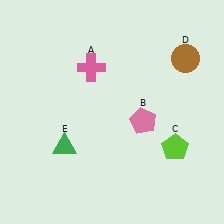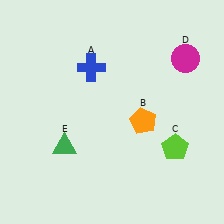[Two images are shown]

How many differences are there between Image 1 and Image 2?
There are 3 differences between the two images.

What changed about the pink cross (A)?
In Image 1, A is pink. In Image 2, it changed to blue.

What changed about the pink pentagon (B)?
In Image 1, B is pink. In Image 2, it changed to orange.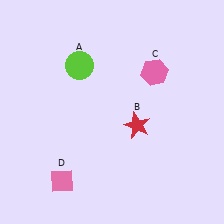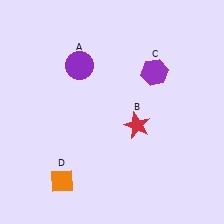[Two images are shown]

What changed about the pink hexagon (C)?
In Image 1, C is pink. In Image 2, it changed to purple.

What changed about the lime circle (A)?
In Image 1, A is lime. In Image 2, it changed to purple.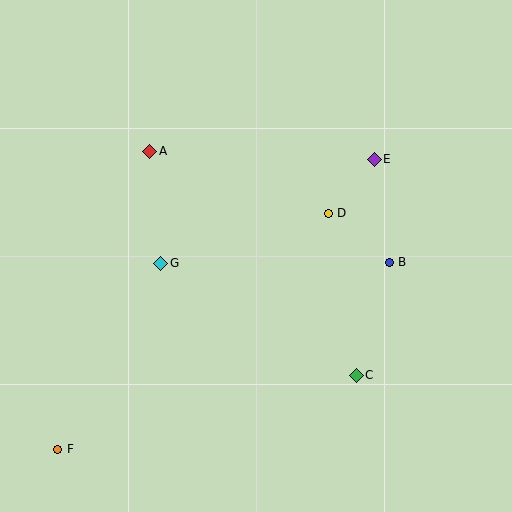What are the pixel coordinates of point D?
Point D is at (328, 213).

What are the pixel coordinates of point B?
Point B is at (389, 262).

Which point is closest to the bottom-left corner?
Point F is closest to the bottom-left corner.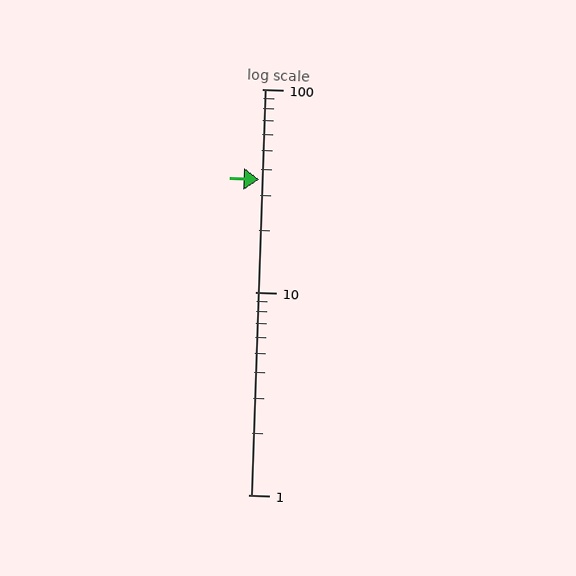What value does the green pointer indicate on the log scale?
The pointer indicates approximately 36.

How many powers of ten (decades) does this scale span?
The scale spans 2 decades, from 1 to 100.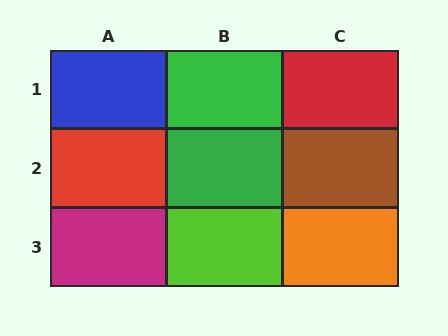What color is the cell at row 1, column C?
Red.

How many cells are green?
2 cells are green.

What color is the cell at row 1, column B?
Green.